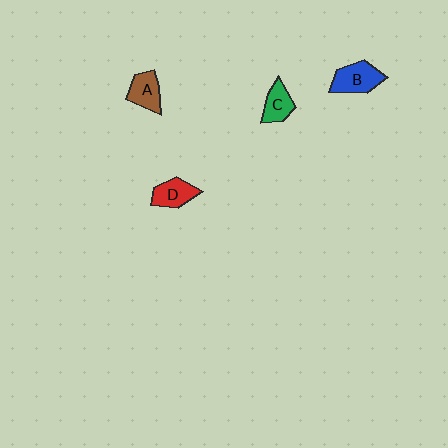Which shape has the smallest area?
Shape C (green).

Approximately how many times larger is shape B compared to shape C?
Approximately 1.4 times.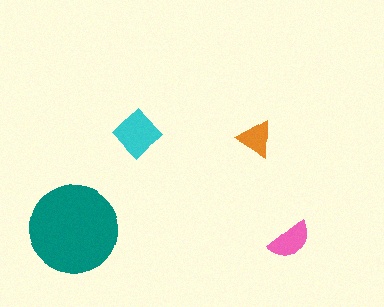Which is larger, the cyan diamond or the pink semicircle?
The cyan diamond.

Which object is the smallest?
The orange triangle.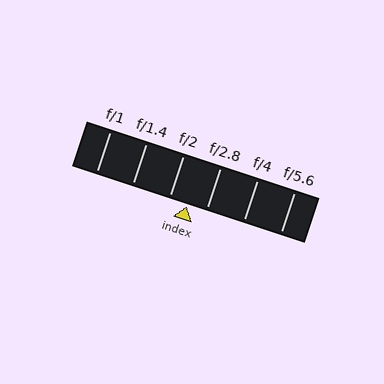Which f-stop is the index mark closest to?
The index mark is closest to f/2.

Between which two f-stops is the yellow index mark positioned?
The index mark is between f/2 and f/2.8.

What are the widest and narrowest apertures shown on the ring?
The widest aperture shown is f/1 and the narrowest is f/5.6.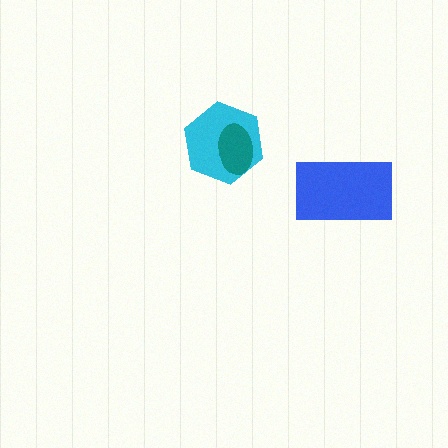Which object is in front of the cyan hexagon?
The teal ellipse is in front of the cyan hexagon.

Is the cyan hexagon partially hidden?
Yes, it is partially covered by another shape.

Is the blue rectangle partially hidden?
No, no other shape covers it.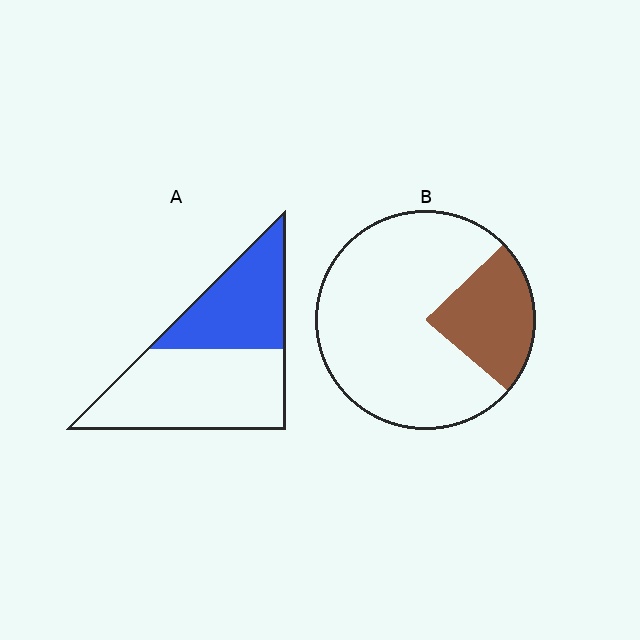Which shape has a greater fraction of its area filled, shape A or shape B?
Shape A.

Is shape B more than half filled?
No.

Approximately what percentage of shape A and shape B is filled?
A is approximately 40% and B is approximately 25%.